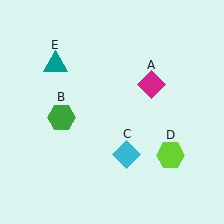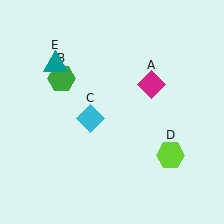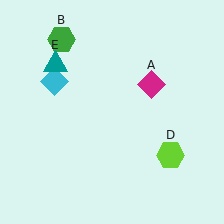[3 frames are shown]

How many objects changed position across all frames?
2 objects changed position: green hexagon (object B), cyan diamond (object C).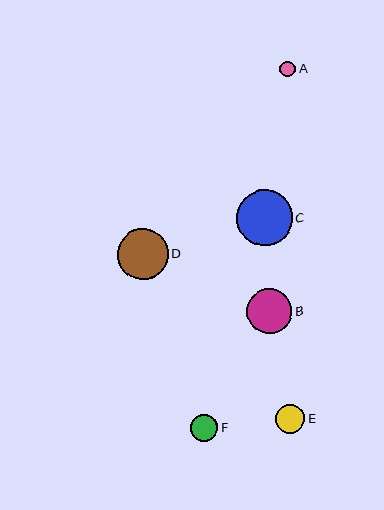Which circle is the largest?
Circle C is the largest with a size of approximately 56 pixels.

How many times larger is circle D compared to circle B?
Circle D is approximately 1.1 times the size of circle B.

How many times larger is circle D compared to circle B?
Circle D is approximately 1.1 times the size of circle B.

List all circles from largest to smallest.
From largest to smallest: C, D, B, E, F, A.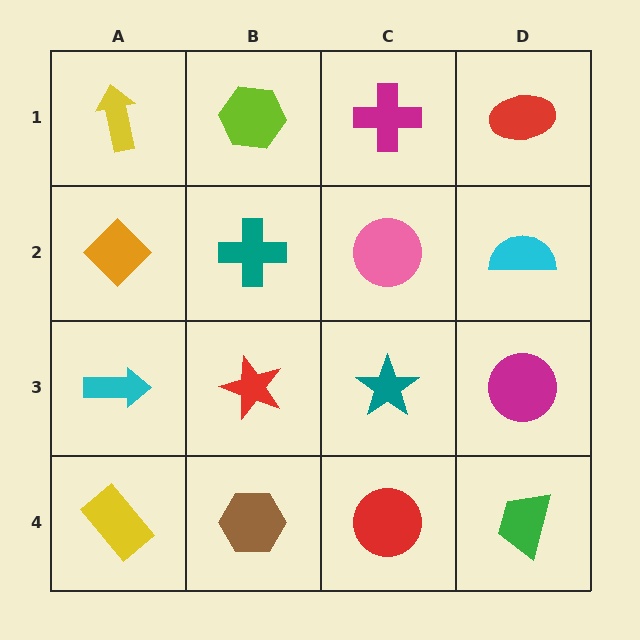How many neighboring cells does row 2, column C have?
4.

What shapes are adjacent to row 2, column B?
A lime hexagon (row 1, column B), a red star (row 3, column B), an orange diamond (row 2, column A), a pink circle (row 2, column C).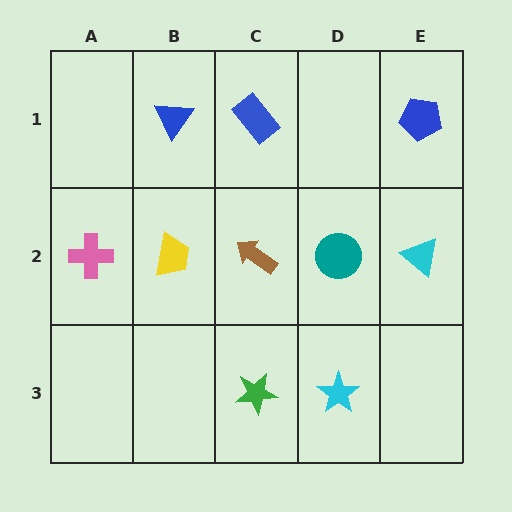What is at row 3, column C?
A green star.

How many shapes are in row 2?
5 shapes.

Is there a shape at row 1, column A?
No, that cell is empty.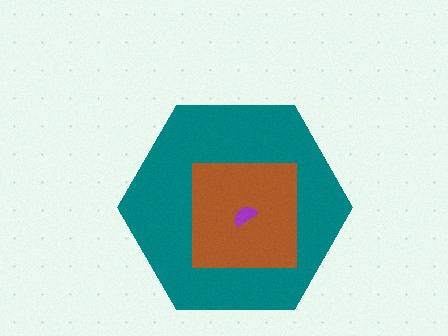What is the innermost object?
The purple semicircle.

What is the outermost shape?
The teal hexagon.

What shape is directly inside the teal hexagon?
The brown square.